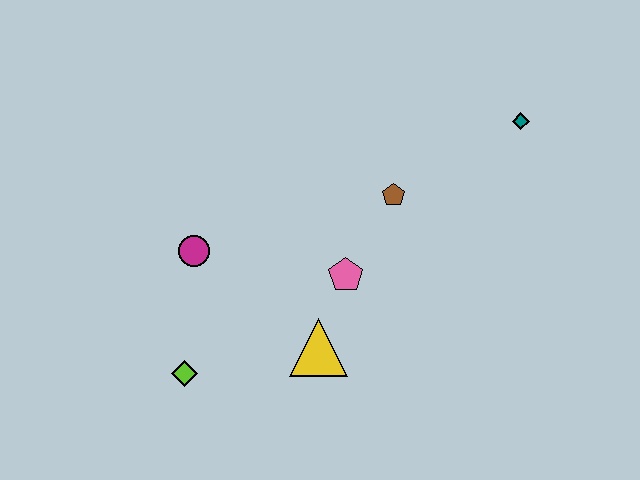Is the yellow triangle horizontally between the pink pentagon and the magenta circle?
Yes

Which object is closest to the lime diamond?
The magenta circle is closest to the lime diamond.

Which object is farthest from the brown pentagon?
The lime diamond is farthest from the brown pentagon.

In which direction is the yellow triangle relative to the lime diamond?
The yellow triangle is to the right of the lime diamond.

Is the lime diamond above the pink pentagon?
No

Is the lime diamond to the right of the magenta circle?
No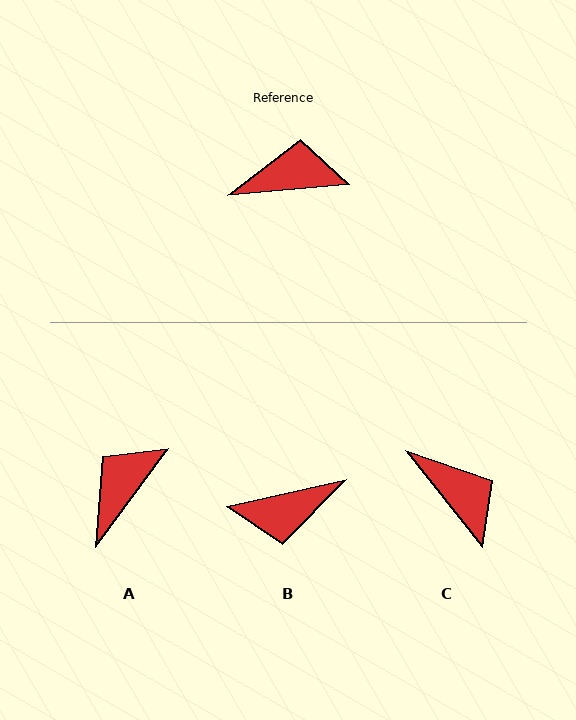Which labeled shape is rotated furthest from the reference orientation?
B, about 172 degrees away.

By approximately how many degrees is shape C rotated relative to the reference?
Approximately 57 degrees clockwise.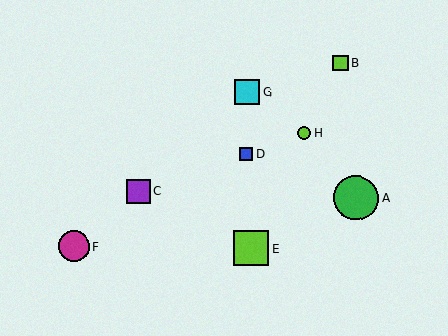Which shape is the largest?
The green circle (labeled A) is the largest.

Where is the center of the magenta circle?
The center of the magenta circle is at (74, 246).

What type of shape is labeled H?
Shape H is a lime circle.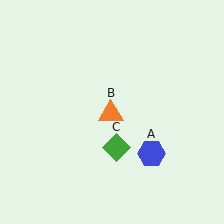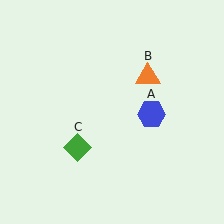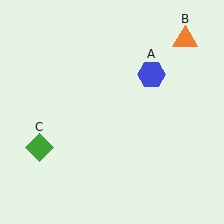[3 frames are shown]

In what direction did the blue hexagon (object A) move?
The blue hexagon (object A) moved up.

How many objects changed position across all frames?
3 objects changed position: blue hexagon (object A), orange triangle (object B), green diamond (object C).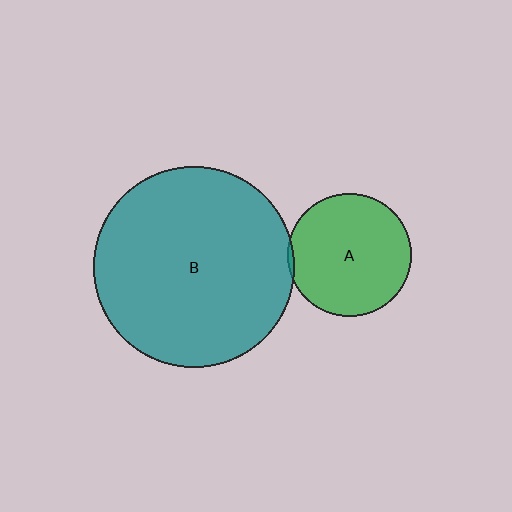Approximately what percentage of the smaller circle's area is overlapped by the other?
Approximately 5%.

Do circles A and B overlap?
Yes.